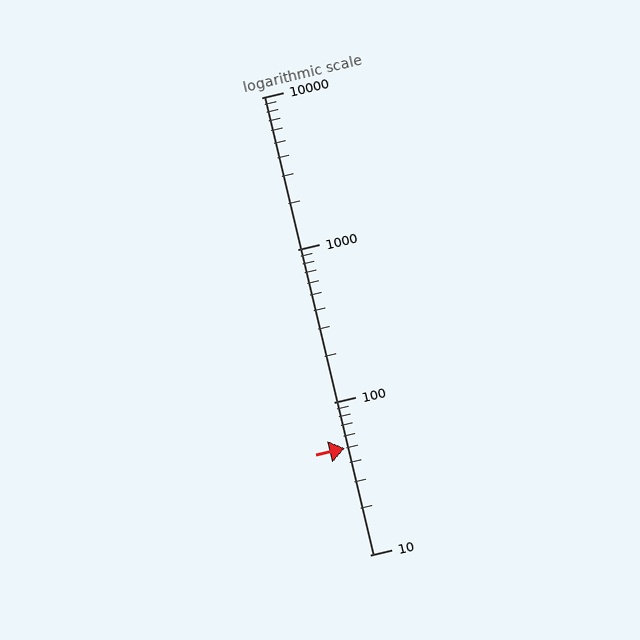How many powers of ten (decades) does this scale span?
The scale spans 3 decades, from 10 to 10000.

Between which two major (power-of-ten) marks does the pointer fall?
The pointer is between 10 and 100.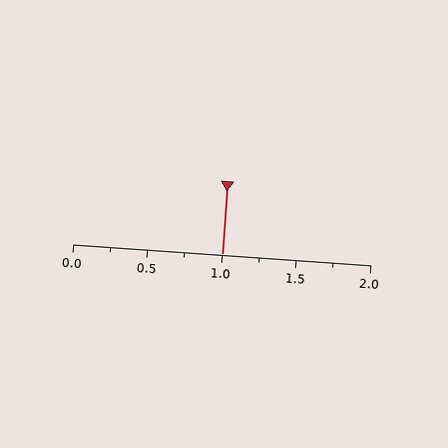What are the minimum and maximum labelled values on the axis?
The axis runs from 0.0 to 2.0.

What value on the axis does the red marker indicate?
The marker indicates approximately 1.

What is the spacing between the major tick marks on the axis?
The major ticks are spaced 0.5 apart.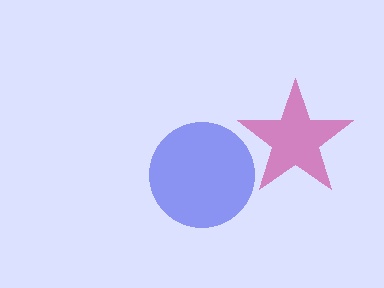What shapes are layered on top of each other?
The layered shapes are: a magenta star, a blue circle.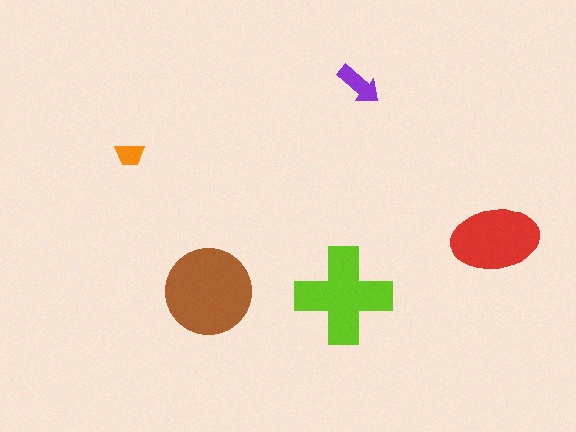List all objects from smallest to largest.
The orange trapezoid, the purple arrow, the red ellipse, the lime cross, the brown circle.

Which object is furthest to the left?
The orange trapezoid is leftmost.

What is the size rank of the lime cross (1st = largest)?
2nd.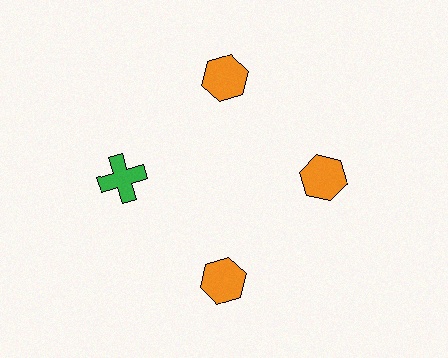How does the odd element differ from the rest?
It differs in both color (green instead of orange) and shape (cross instead of hexagon).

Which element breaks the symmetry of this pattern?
The green cross at roughly the 9 o'clock position breaks the symmetry. All other shapes are orange hexagons.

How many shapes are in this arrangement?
There are 4 shapes arranged in a ring pattern.